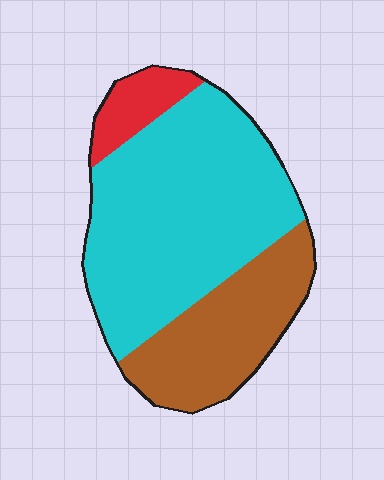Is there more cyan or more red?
Cyan.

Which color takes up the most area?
Cyan, at roughly 60%.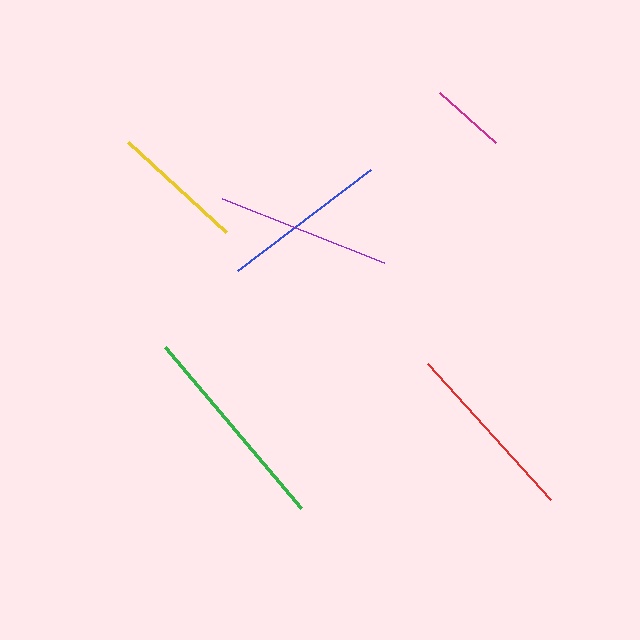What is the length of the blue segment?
The blue segment is approximately 167 pixels long.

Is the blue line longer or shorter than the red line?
The red line is longer than the blue line.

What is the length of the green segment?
The green segment is approximately 211 pixels long.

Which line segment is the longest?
The green line is the longest at approximately 211 pixels.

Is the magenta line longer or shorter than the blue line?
The blue line is longer than the magenta line.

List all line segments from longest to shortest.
From longest to shortest: green, red, purple, blue, yellow, magenta.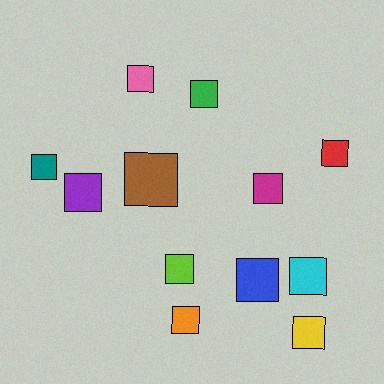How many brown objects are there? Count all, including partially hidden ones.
There is 1 brown object.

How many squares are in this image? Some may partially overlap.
There are 12 squares.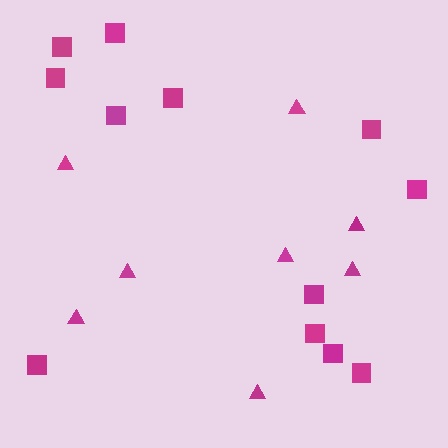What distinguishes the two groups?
There are 2 groups: one group of triangles (8) and one group of squares (12).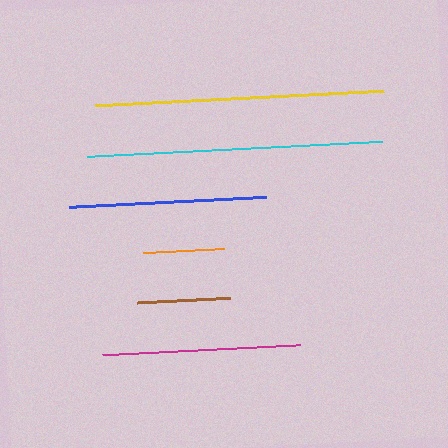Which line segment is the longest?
The cyan line is the longest at approximately 295 pixels.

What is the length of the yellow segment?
The yellow segment is approximately 289 pixels long.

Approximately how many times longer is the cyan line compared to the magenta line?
The cyan line is approximately 1.5 times the length of the magenta line.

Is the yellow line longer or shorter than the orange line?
The yellow line is longer than the orange line.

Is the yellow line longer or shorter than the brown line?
The yellow line is longer than the brown line.